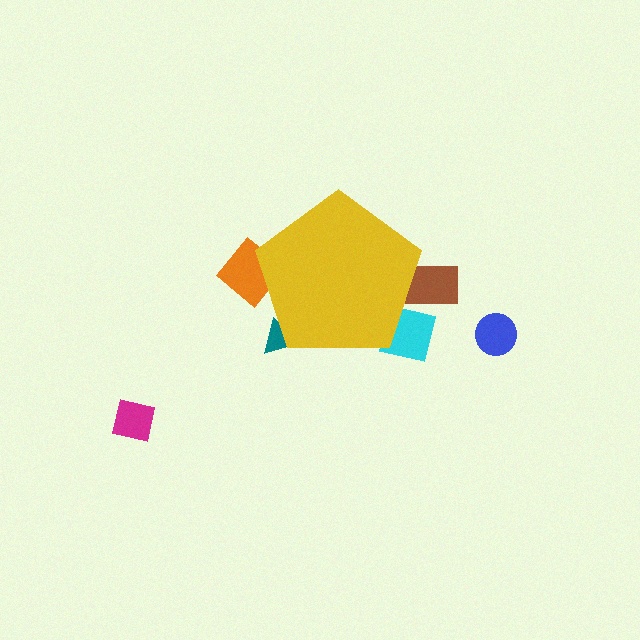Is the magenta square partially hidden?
No, the magenta square is fully visible.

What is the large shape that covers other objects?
A yellow pentagon.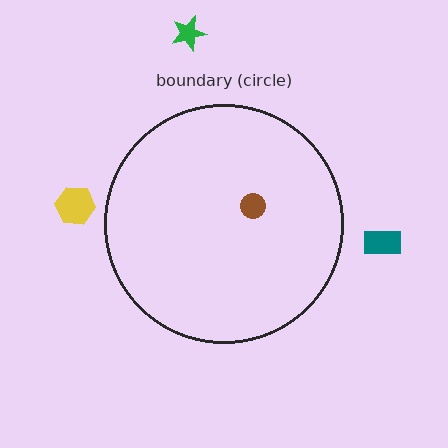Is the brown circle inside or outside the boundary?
Inside.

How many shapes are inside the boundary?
1 inside, 3 outside.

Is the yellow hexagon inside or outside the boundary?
Outside.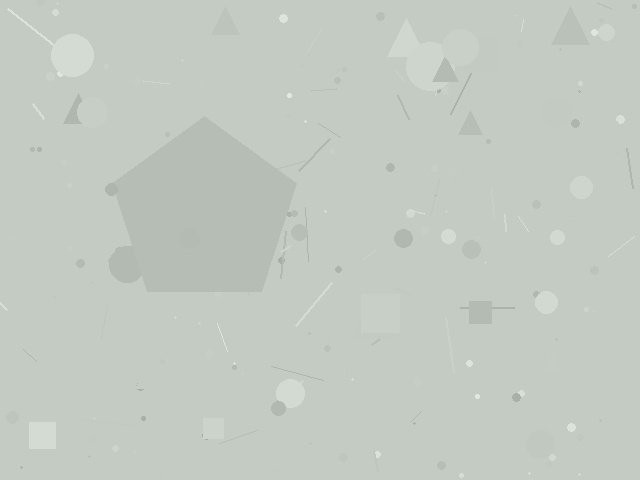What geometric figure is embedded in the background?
A pentagon is embedded in the background.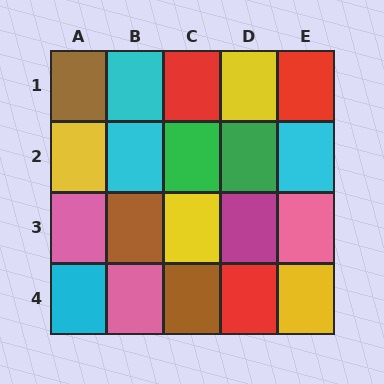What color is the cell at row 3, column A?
Pink.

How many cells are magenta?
1 cell is magenta.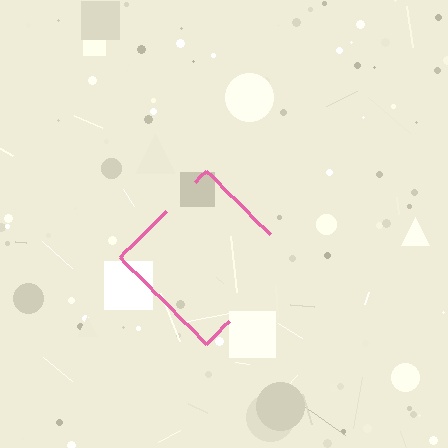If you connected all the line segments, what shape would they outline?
They would outline a diamond.